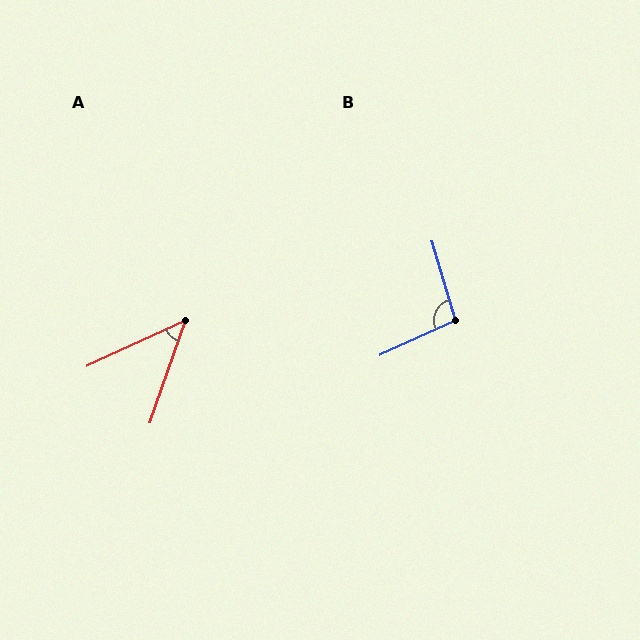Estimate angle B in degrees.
Approximately 98 degrees.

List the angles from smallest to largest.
A (46°), B (98°).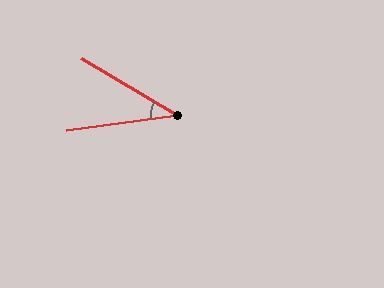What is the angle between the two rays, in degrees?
Approximately 38 degrees.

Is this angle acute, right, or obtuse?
It is acute.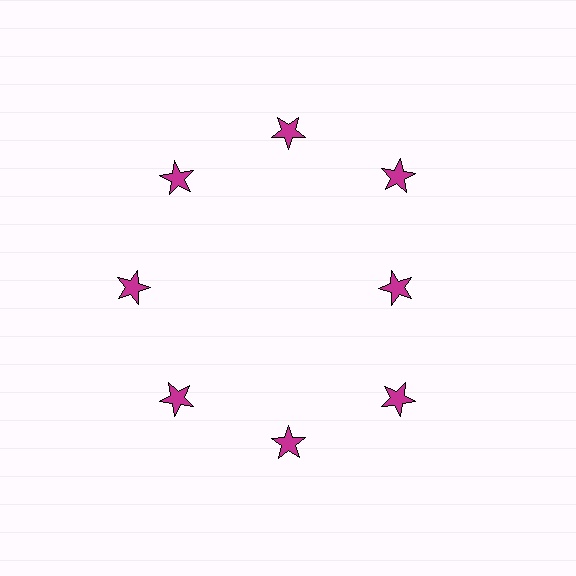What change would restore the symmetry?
The symmetry would be restored by moving it outward, back onto the ring so that all 8 stars sit at equal angles and equal distance from the center.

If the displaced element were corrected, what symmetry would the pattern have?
It would have 8-fold rotational symmetry — the pattern would map onto itself every 45 degrees.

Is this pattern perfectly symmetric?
No. The 8 magenta stars are arranged in a ring, but one element near the 3 o'clock position is pulled inward toward the center, breaking the 8-fold rotational symmetry.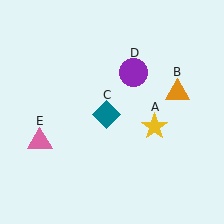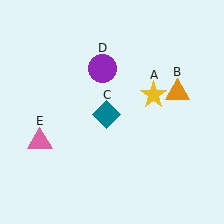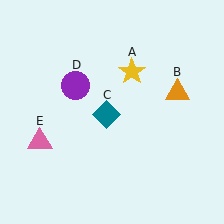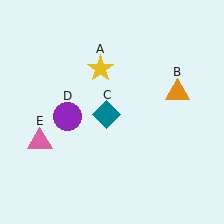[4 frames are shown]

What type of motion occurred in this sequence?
The yellow star (object A), purple circle (object D) rotated counterclockwise around the center of the scene.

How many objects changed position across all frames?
2 objects changed position: yellow star (object A), purple circle (object D).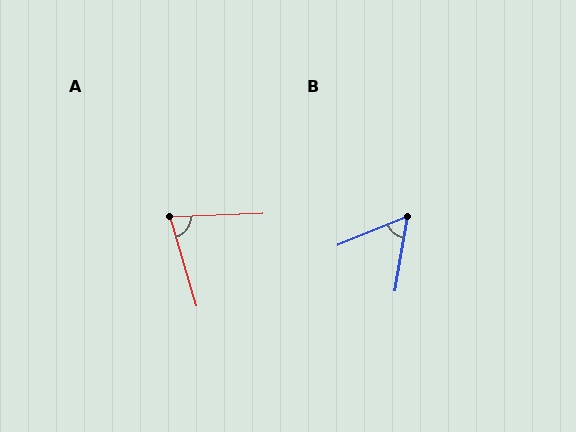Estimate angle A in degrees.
Approximately 76 degrees.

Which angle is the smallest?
B, at approximately 58 degrees.